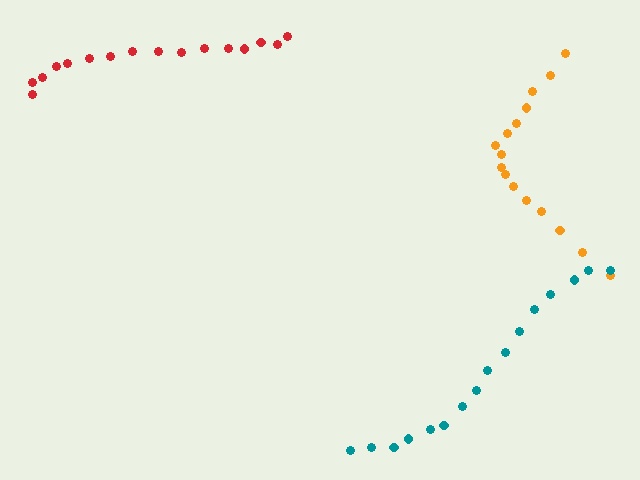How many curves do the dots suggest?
There are 3 distinct paths.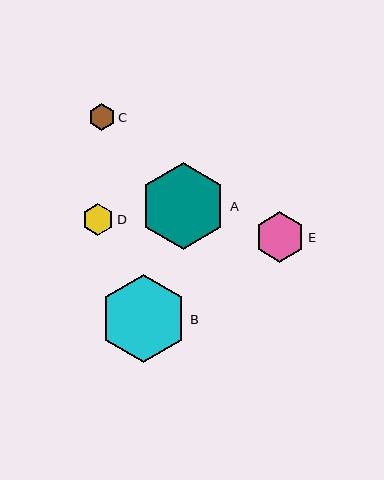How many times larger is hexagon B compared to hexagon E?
Hexagon B is approximately 1.7 times the size of hexagon E.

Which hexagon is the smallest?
Hexagon C is the smallest with a size of approximately 26 pixels.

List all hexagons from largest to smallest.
From largest to smallest: B, A, E, D, C.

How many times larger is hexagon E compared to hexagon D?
Hexagon E is approximately 1.6 times the size of hexagon D.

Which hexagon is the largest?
Hexagon B is the largest with a size of approximately 88 pixels.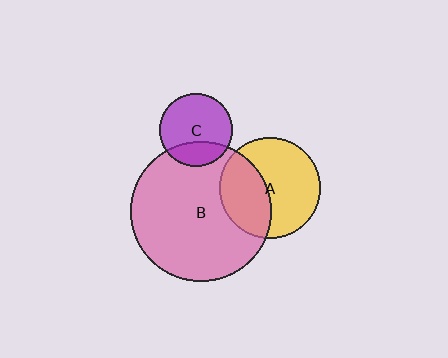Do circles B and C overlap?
Yes.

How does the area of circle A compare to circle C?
Approximately 1.9 times.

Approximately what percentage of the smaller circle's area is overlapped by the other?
Approximately 25%.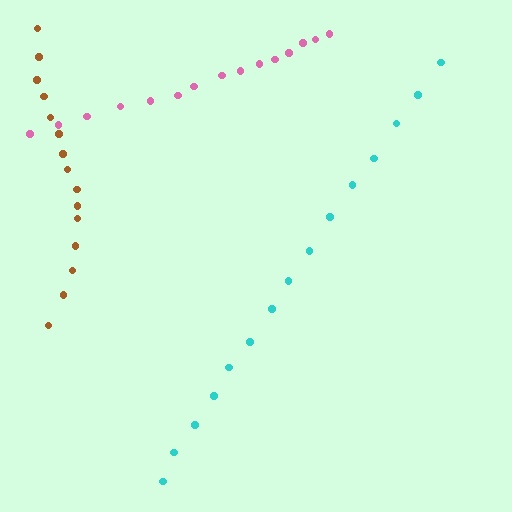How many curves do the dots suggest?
There are 3 distinct paths.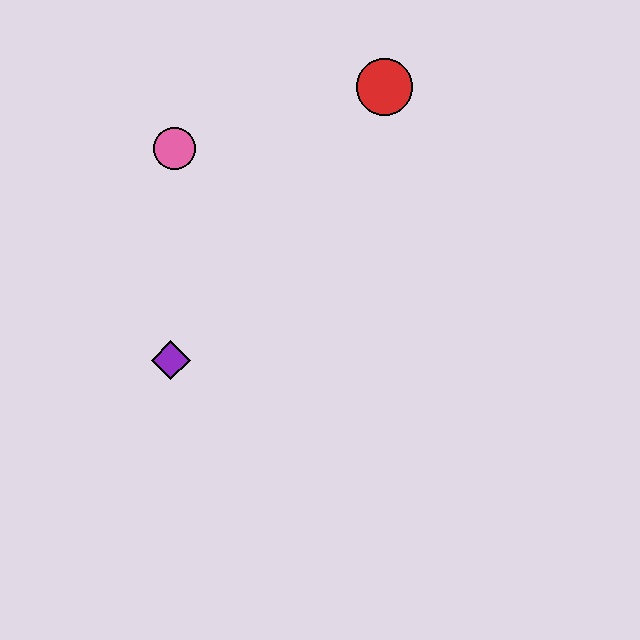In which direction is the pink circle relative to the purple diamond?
The pink circle is above the purple diamond.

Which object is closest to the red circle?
The pink circle is closest to the red circle.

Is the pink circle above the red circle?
No